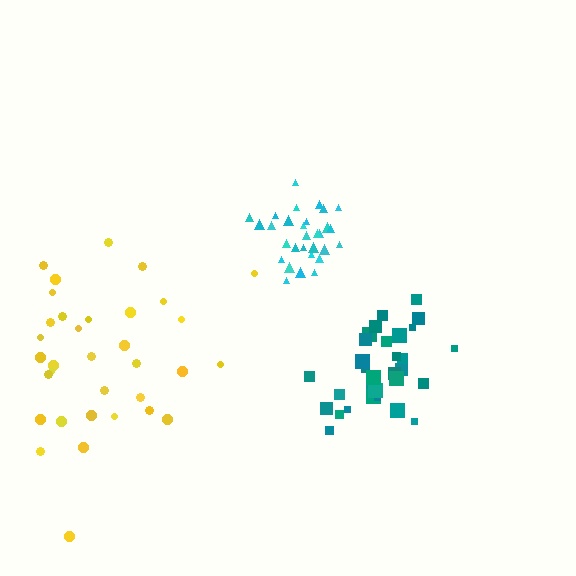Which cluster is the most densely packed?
Cyan.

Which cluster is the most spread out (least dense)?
Yellow.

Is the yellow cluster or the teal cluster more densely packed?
Teal.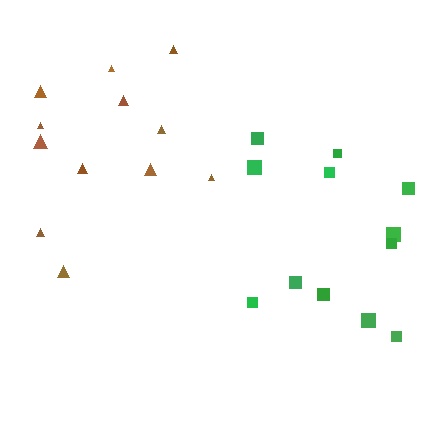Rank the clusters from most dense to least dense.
green, brown.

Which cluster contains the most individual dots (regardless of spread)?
Green (12).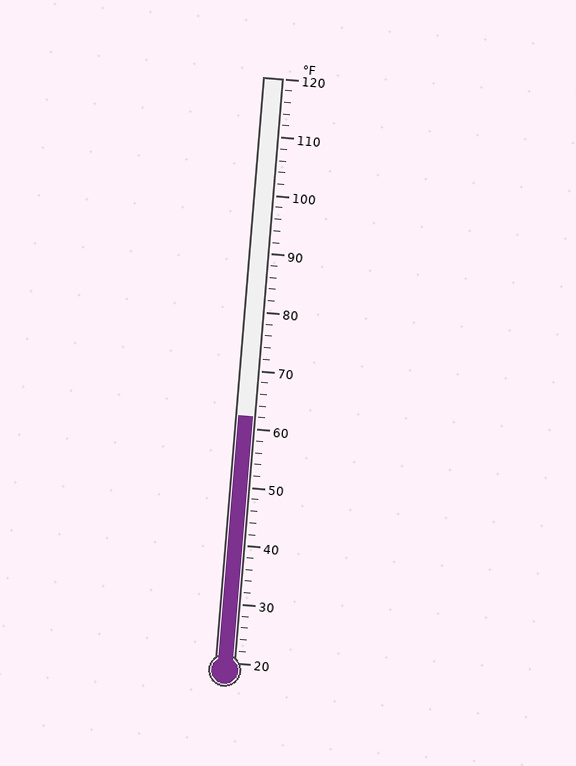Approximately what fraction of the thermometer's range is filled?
The thermometer is filled to approximately 40% of its range.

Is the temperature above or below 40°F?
The temperature is above 40°F.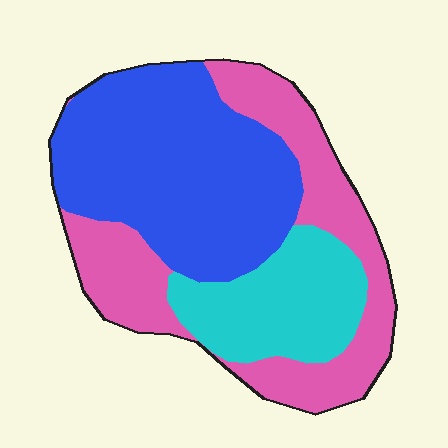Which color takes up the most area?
Blue, at roughly 45%.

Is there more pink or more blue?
Blue.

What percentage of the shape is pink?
Pink takes up about one third (1/3) of the shape.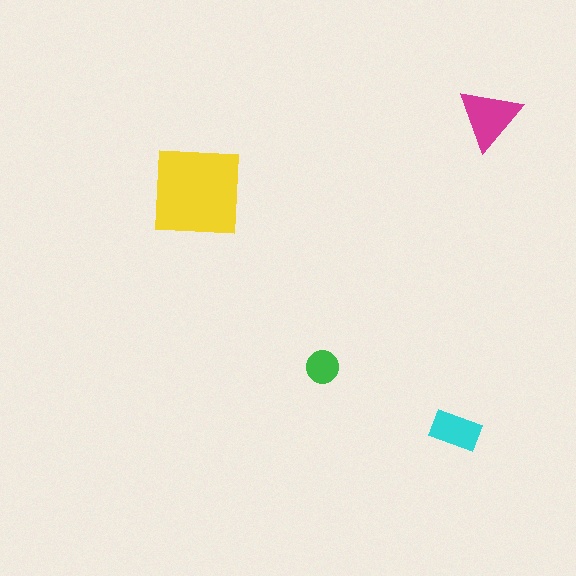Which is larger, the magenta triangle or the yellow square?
The yellow square.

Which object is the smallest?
The green circle.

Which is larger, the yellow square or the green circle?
The yellow square.